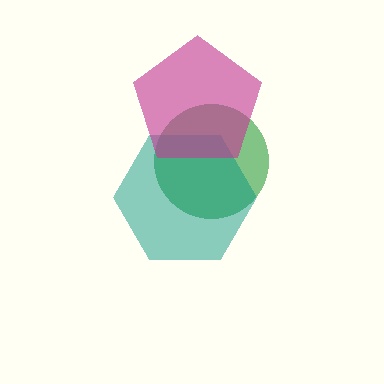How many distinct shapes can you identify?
There are 3 distinct shapes: a green circle, a teal hexagon, a magenta pentagon.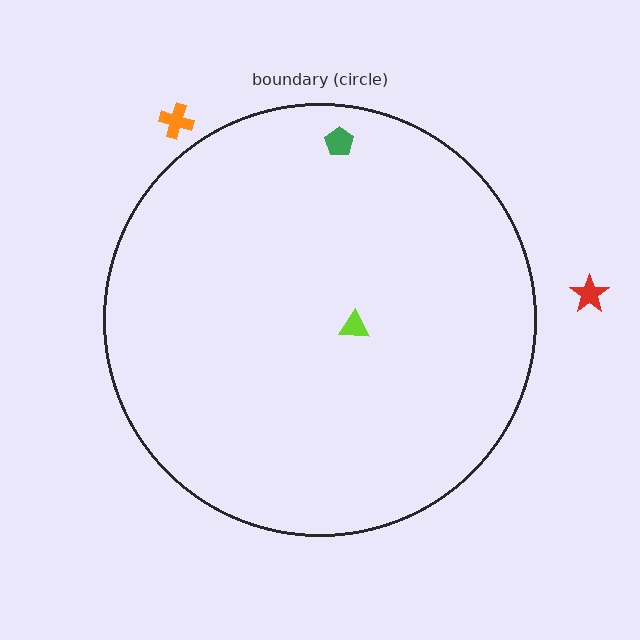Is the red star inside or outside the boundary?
Outside.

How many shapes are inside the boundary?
2 inside, 2 outside.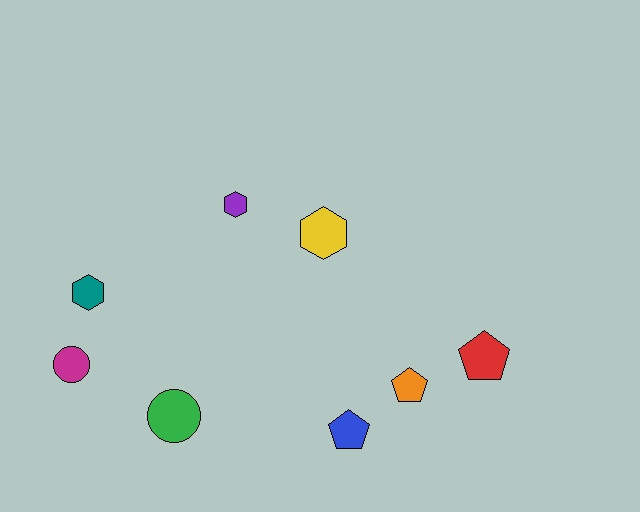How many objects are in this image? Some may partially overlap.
There are 8 objects.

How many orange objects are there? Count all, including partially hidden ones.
There is 1 orange object.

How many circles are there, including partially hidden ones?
There are 2 circles.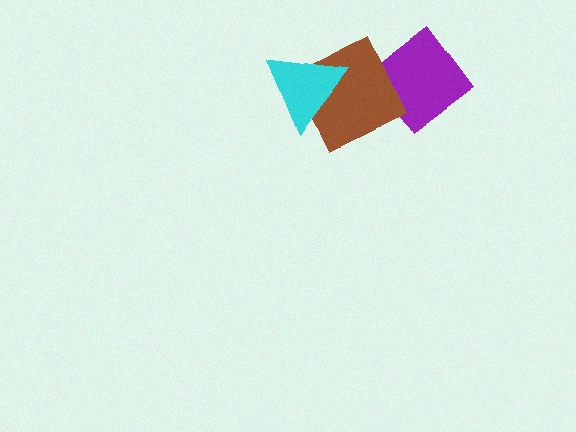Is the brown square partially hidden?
Yes, it is partially covered by another shape.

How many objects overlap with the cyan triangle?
1 object overlaps with the cyan triangle.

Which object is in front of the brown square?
The cyan triangle is in front of the brown square.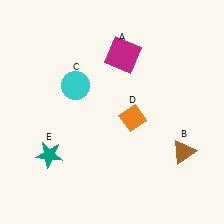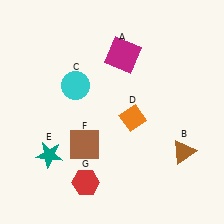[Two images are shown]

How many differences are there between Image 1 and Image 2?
There are 2 differences between the two images.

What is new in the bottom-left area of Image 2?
A brown square (F) was added in the bottom-left area of Image 2.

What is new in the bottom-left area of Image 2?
A red hexagon (G) was added in the bottom-left area of Image 2.